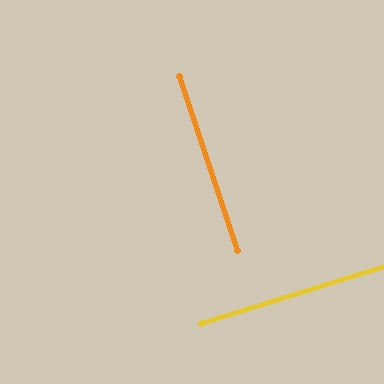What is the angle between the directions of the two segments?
Approximately 89 degrees.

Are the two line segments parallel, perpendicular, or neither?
Perpendicular — they meet at approximately 89°.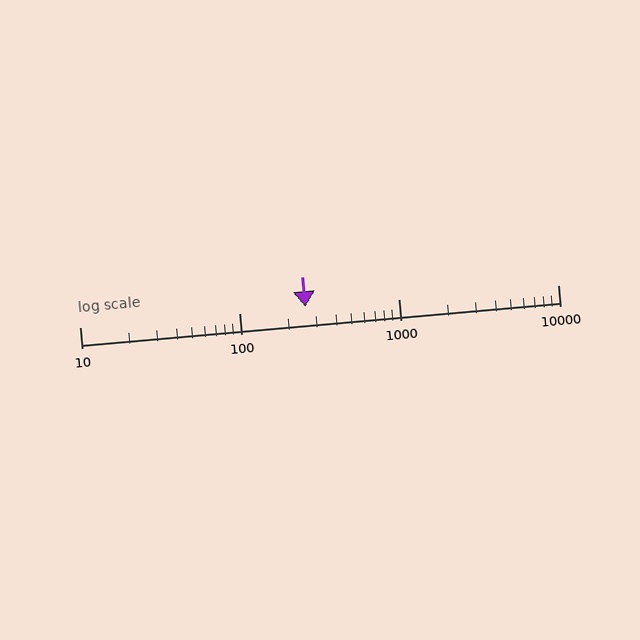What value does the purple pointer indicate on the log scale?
The pointer indicates approximately 260.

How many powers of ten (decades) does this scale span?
The scale spans 3 decades, from 10 to 10000.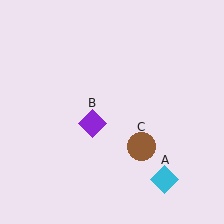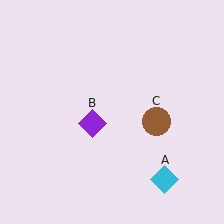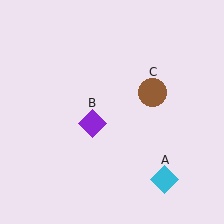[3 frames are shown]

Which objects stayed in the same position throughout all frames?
Cyan diamond (object A) and purple diamond (object B) remained stationary.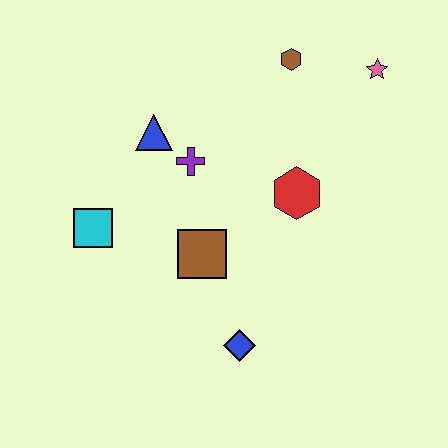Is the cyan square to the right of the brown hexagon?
No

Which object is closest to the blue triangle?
The purple cross is closest to the blue triangle.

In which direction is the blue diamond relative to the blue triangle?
The blue diamond is below the blue triangle.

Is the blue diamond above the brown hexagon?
No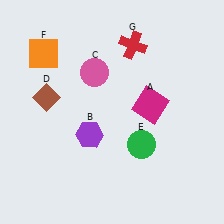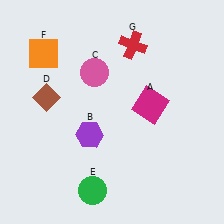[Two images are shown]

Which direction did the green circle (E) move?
The green circle (E) moved left.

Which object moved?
The green circle (E) moved left.